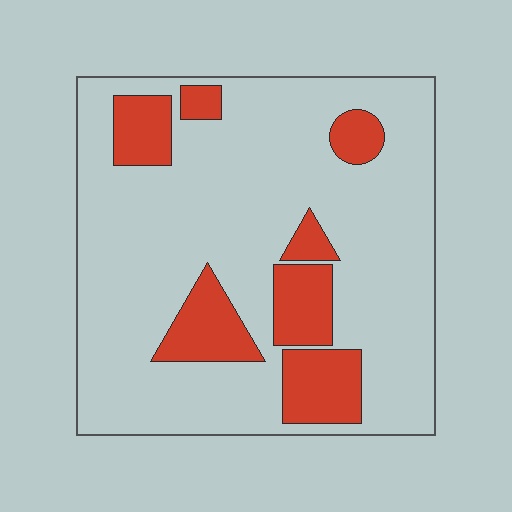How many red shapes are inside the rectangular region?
7.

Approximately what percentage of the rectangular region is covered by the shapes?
Approximately 20%.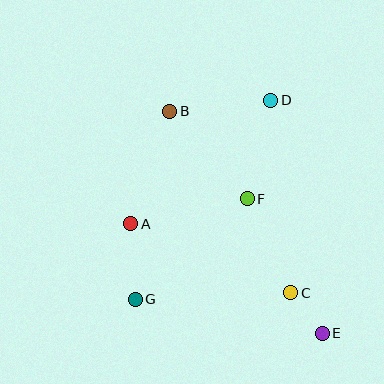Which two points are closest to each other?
Points C and E are closest to each other.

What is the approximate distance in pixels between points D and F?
The distance between D and F is approximately 101 pixels.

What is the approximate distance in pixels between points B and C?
The distance between B and C is approximately 218 pixels.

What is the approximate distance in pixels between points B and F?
The distance between B and F is approximately 117 pixels.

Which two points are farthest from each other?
Points B and E are farthest from each other.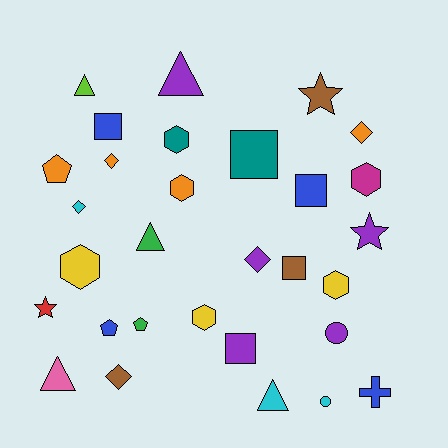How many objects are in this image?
There are 30 objects.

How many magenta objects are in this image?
There is 1 magenta object.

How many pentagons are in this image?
There are 3 pentagons.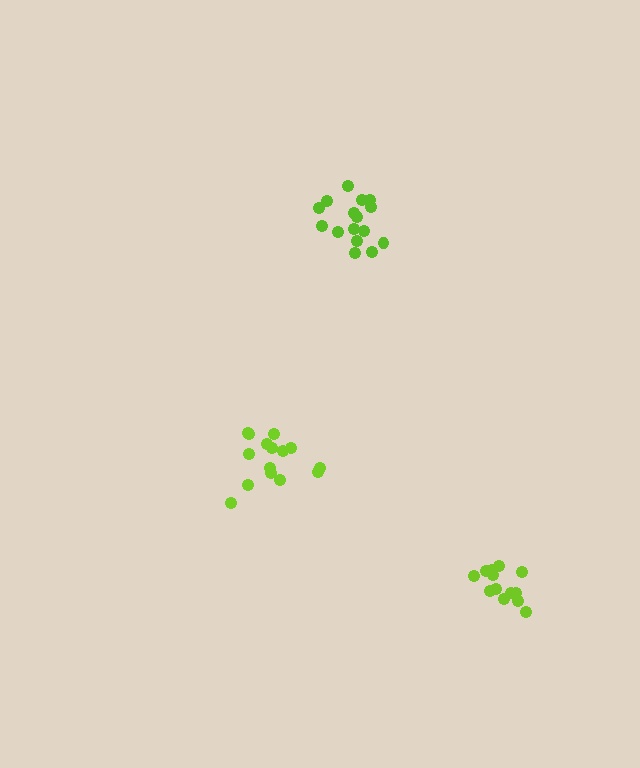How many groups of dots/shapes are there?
There are 3 groups.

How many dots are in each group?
Group 1: 13 dots, Group 2: 16 dots, Group 3: 15 dots (44 total).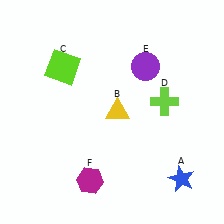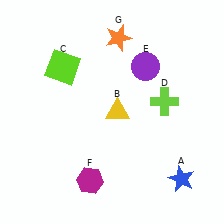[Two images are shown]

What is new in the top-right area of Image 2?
An orange star (G) was added in the top-right area of Image 2.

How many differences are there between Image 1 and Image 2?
There is 1 difference between the two images.